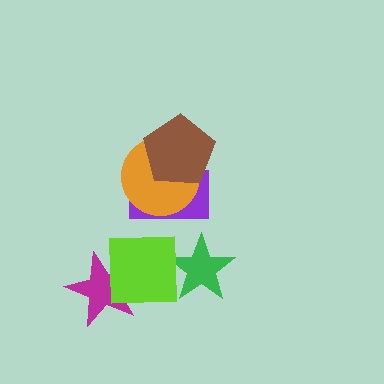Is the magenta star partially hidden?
Yes, it is partially covered by another shape.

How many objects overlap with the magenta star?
1 object overlaps with the magenta star.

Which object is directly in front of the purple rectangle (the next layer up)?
The orange circle is directly in front of the purple rectangle.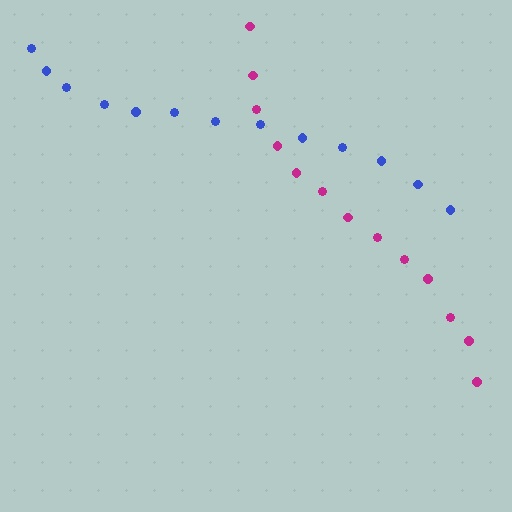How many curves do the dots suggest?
There are 2 distinct paths.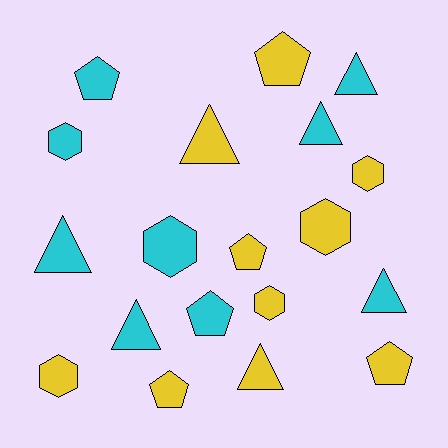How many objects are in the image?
There are 19 objects.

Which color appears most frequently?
Yellow, with 10 objects.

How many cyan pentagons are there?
There are 2 cyan pentagons.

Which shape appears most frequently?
Triangle, with 7 objects.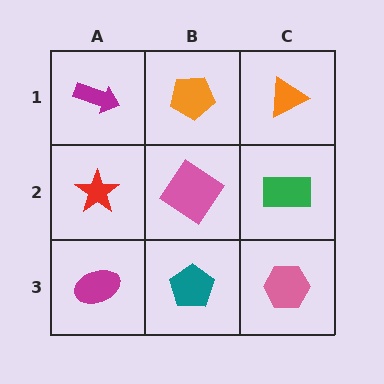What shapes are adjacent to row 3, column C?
A green rectangle (row 2, column C), a teal pentagon (row 3, column B).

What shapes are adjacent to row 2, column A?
A magenta arrow (row 1, column A), a magenta ellipse (row 3, column A), a pink diamond (row 2, column B).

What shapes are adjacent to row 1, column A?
A red star (row 2, column A), an orange pentagon (row 1, column B).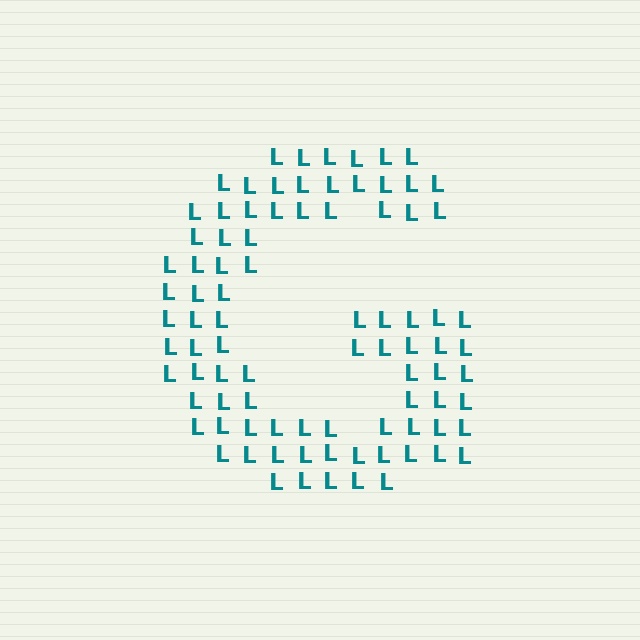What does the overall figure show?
The overall figure shows the letter G.